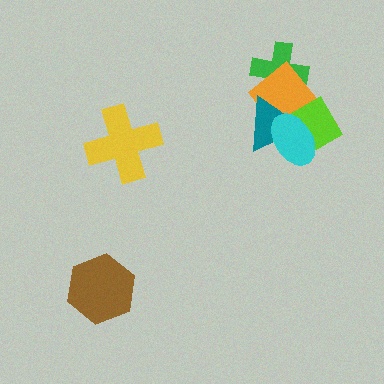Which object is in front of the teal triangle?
The cyan ellipse is in front of the teal triangle.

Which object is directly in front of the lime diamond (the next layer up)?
The teal triangle is directly in front of the lime diamond.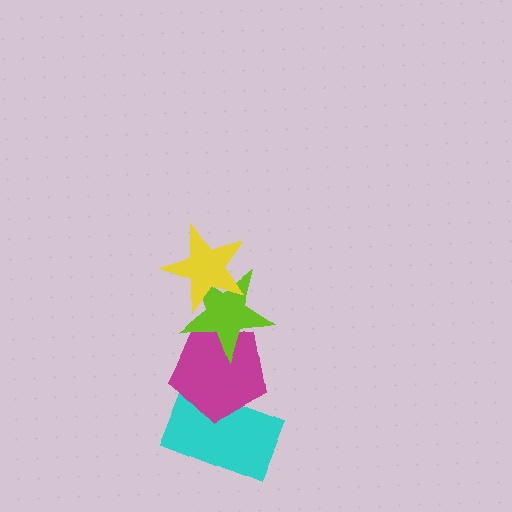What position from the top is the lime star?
The lime star is 2nd from the top.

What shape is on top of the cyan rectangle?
The magenta pentagon is on top of the cyan rectangle.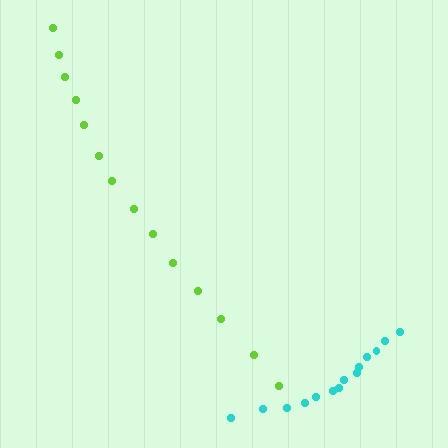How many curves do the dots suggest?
There are 2 distinct paths.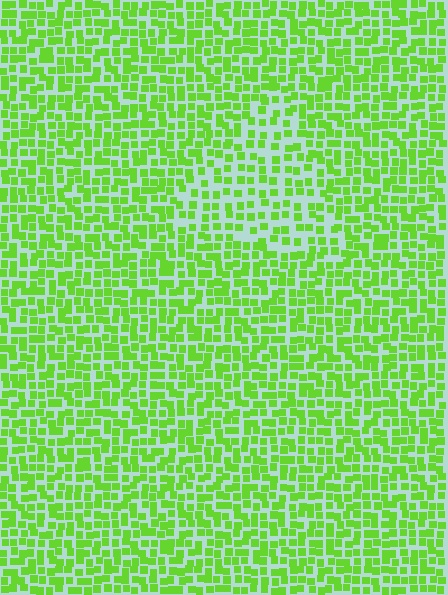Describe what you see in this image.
The image contains small lime elements arranged at two different densities. A triangle-shaped region is visible where the elements are less densely packed than the surrounding area.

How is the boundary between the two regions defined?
The boundary is defined by a change in element density (approximately 1.6x ratio). All elements are the same color, size, and shape.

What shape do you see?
I see a triangle.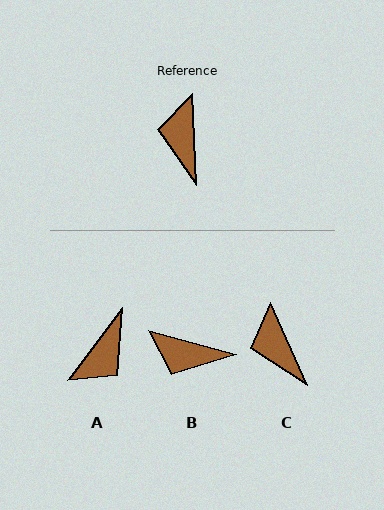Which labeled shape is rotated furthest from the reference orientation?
A, about 141 degrees away.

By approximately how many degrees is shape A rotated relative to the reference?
Approximately 141 degrees counter-clockwise.